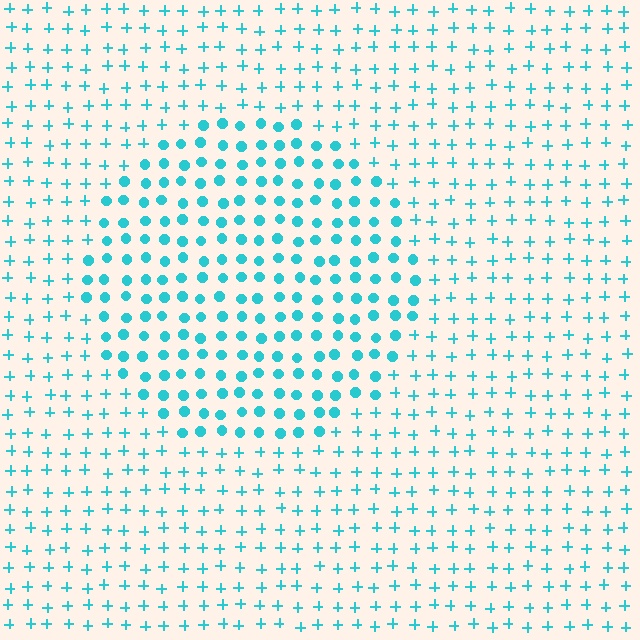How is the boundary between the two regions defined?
The boundary is defined by a change in element shape: circles inside vs. plus signs outside. All elements share the same color and spacing.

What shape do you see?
I see a circle.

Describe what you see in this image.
The image is filled with small cyan elements arranged in a uniform grid. A circle-shaped region contains circles, while the surrounding area contains plus signs. The boundary is defined purely by the change in element shape.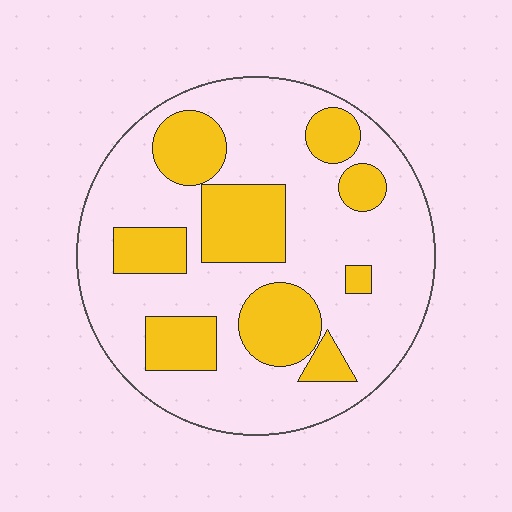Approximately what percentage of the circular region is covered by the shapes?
Approximately 30%.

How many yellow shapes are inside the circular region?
9.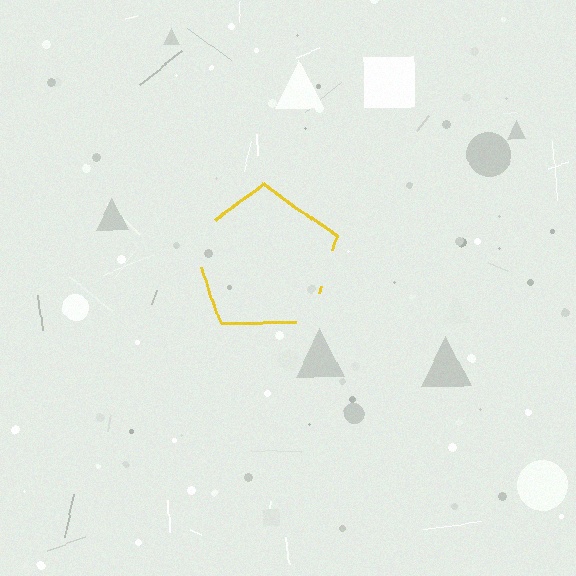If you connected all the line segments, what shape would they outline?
They would outline a pentagon.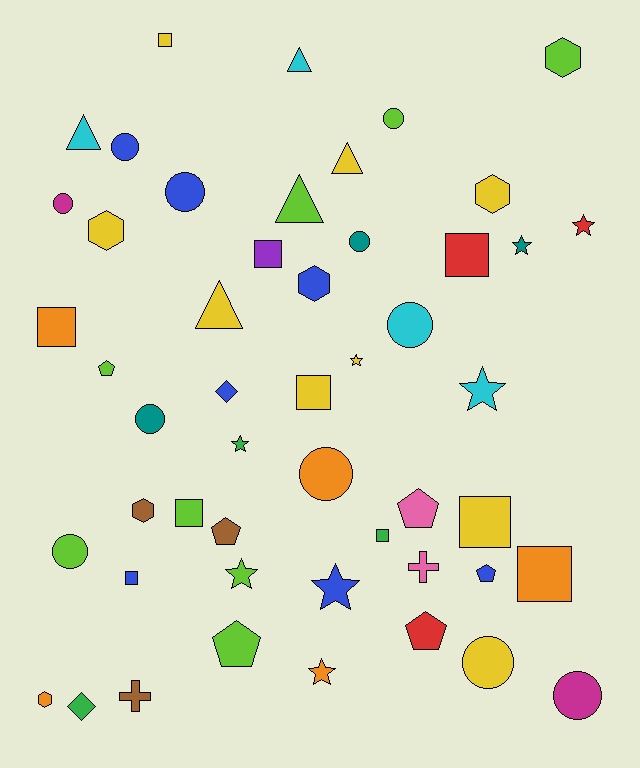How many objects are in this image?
There are 50 objects.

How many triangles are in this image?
There are 5 triangles.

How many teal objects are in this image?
There are 3 teal objects.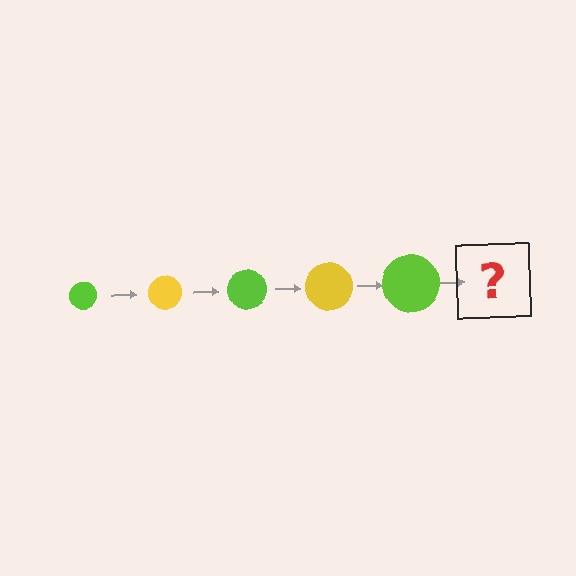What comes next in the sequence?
The next element should be a yellow circle, larger than the previous one.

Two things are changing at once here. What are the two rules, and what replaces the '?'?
The two rules are that the circle grows larger each step and the color cycles through lime and yellow. The '?' should be a yellow circle, larger than the previous one.